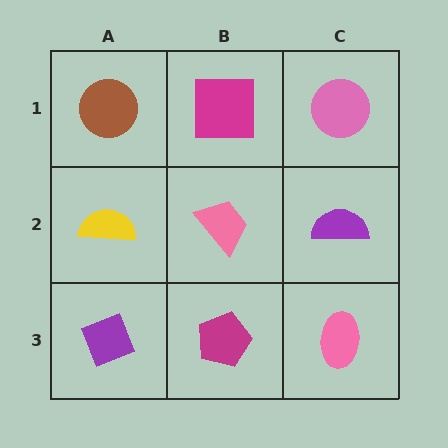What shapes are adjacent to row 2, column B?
A magenta square (row 1, column B), a magenta pentagon (row 3, column B), a yellow semicircle (row 2, column A), a purple semicircle (row 2, column C).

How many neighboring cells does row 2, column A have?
3.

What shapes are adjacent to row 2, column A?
A brown circle (row 1, column A), a purple diamond (row 3, column A), a pink trapezoid (row 2, column B).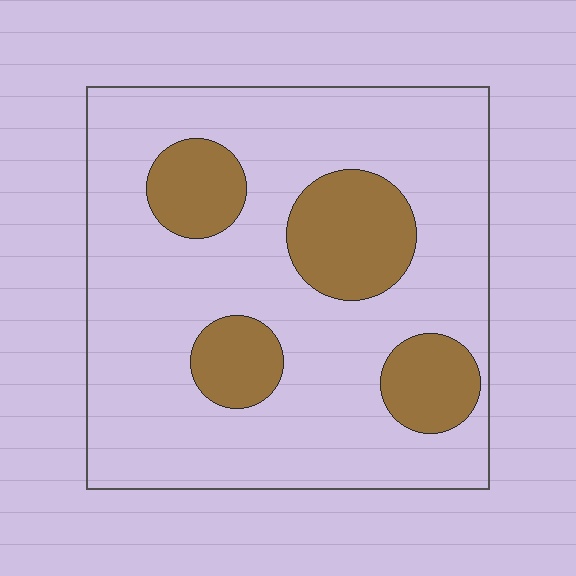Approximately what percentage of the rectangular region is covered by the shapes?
Approximately 20%.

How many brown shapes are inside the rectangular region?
4.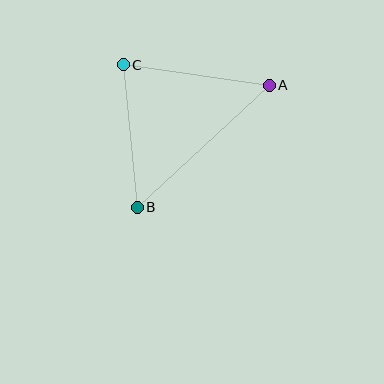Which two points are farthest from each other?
Points A and B are farthest from each other.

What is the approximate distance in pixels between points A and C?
The distance between A and C is approximately 147 pixels.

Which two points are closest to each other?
Points B and C are closest to each other.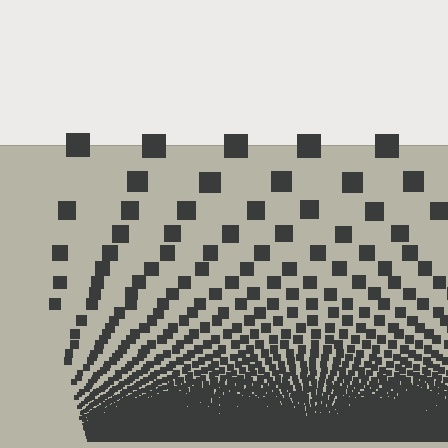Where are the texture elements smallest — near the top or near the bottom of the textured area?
Near the bottom.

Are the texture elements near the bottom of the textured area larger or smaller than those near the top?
Smaller. The gradient is inverted — elements near the bottom are smaller and denser.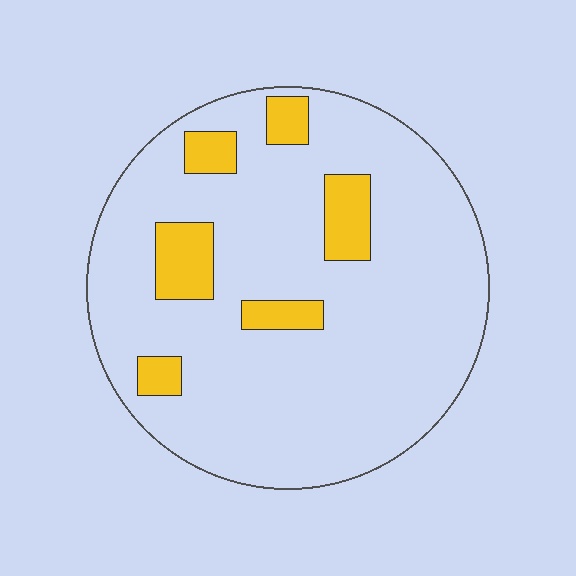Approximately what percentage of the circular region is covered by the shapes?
Approximately 15%.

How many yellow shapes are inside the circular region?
6.